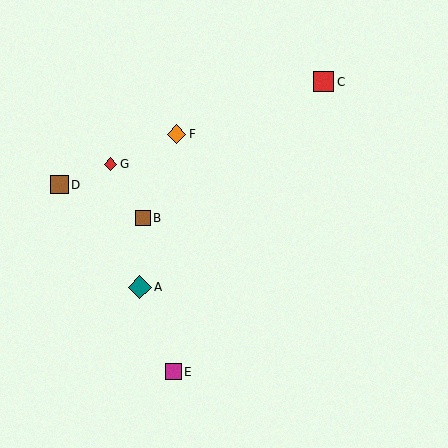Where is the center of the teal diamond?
The center of the teal diamond is at (140, 287).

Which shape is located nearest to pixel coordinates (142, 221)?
The brown square (labeled B) at (143, 218) is nearest to that location.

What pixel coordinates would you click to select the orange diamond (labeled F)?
Click at (176, 134) to select the orange diamond F.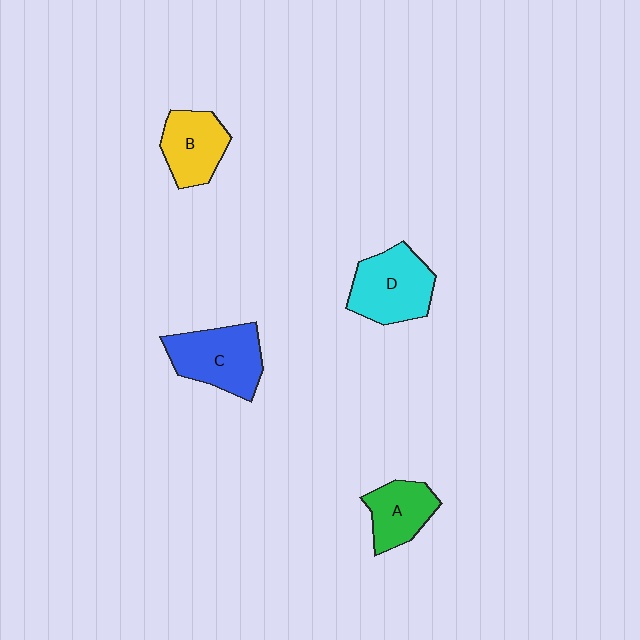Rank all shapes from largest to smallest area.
From largest to smallest: C (blue), D (cyan), B (yellow), A (green).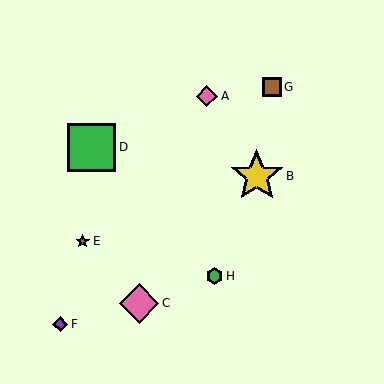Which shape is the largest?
The yellow star (labeled B) is the largest.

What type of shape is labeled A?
Shape A is a pink diamond.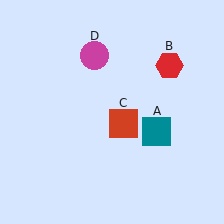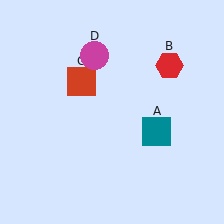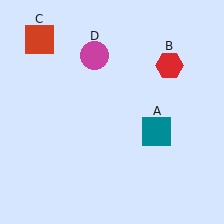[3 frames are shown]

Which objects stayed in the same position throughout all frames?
Teal square (object A) and red hexagon (object B) and magenta circle (object D) remained stationary.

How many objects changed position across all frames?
1 object changed position: red square (object C).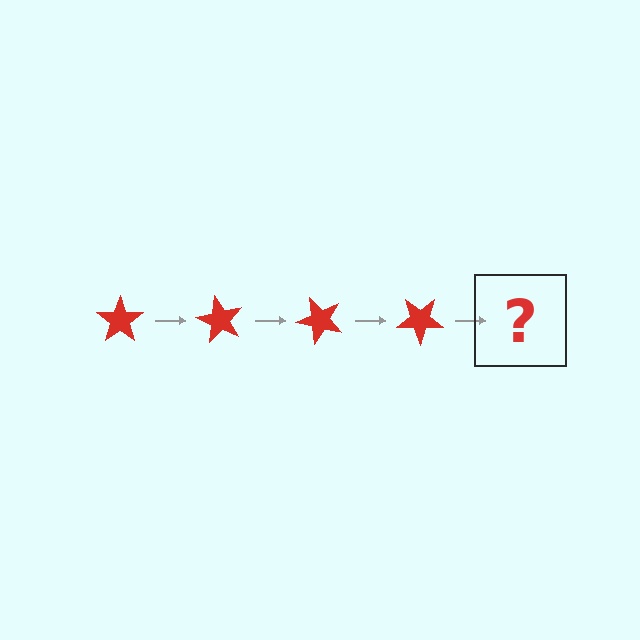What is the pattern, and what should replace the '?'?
The pattern is that the star rotates 60 degrees each step. The '?' should be a red star rotated 240 degrees.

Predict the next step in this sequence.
The next step is a red star rotated 240 degrees.